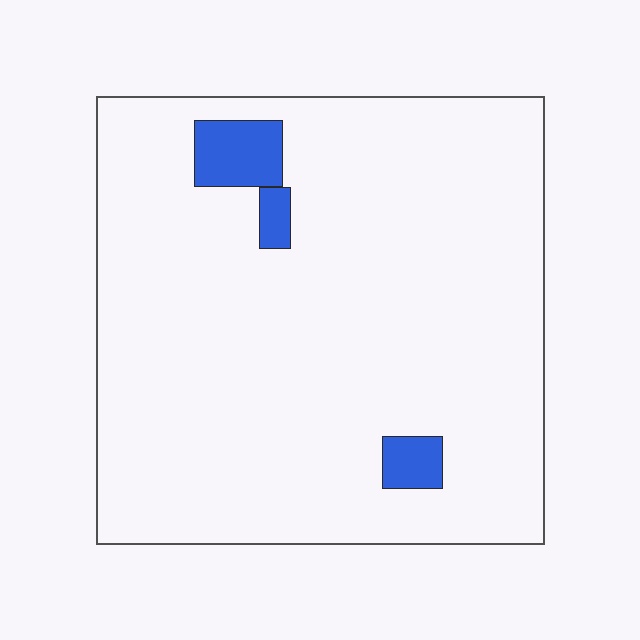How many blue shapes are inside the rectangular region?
3.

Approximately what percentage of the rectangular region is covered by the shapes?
Approximately 5%.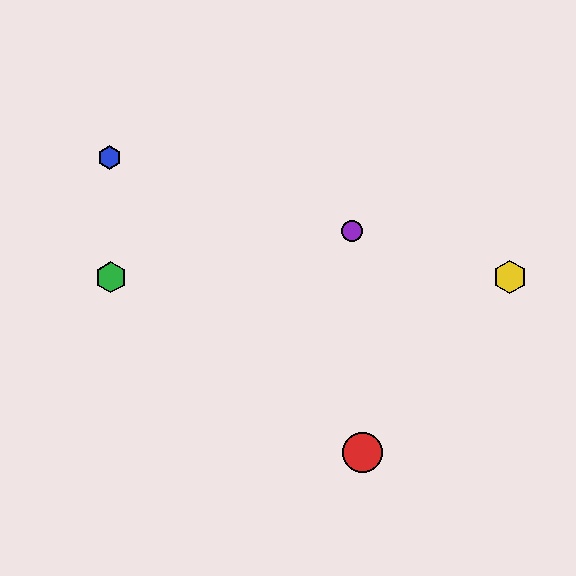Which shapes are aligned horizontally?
The green hexagon, the yellow hexagon are aligned horizontally.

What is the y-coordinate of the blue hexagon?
The blue hexagon is at y≈158.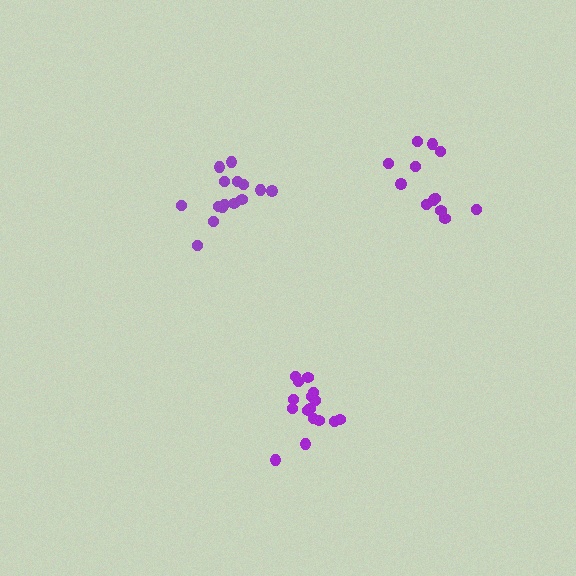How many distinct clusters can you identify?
There are 3 distinct clusters.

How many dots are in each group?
Group 1: 15 dots, Group 2: 16 dots, Group 3: 12 dots (43 total).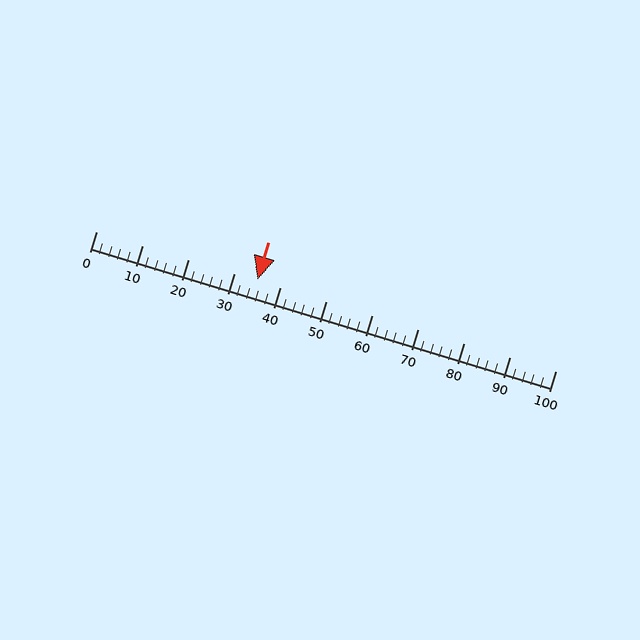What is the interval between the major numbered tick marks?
The major tick marks are spaced 10 units apart.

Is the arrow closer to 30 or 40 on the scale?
The arrow is closer to 40.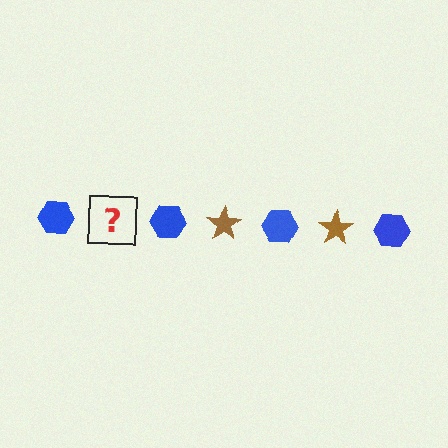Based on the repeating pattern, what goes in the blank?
The blank should be a brown star.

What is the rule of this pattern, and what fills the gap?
The rule is that the pattern alternates between blue hexagon and brown star. The gap should be filled with a brown star.